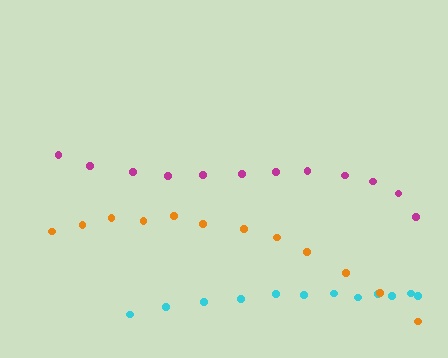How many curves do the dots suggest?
There are 3 distinct paths.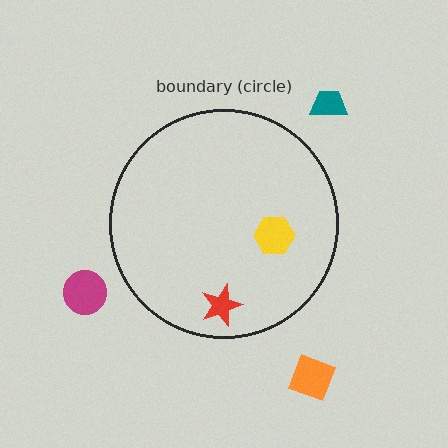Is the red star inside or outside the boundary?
Inside.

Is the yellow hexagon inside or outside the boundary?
Inside.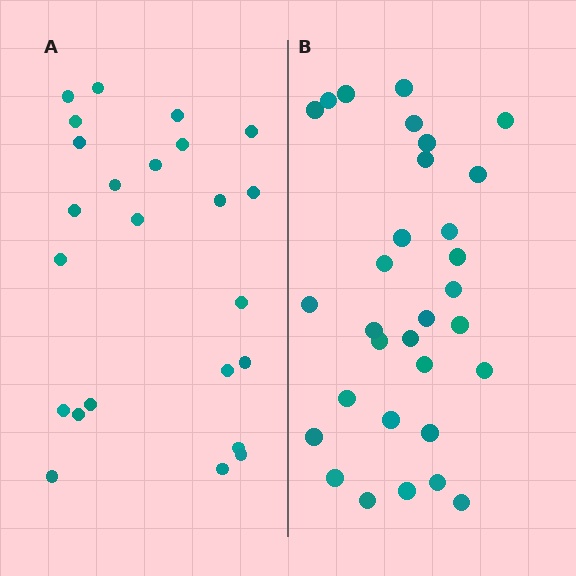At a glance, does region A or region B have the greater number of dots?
Region B (the right region) has more dots.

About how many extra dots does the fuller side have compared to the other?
Region B has roughly 8 or so more dots than region A.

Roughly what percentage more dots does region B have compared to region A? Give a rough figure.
About 30% more.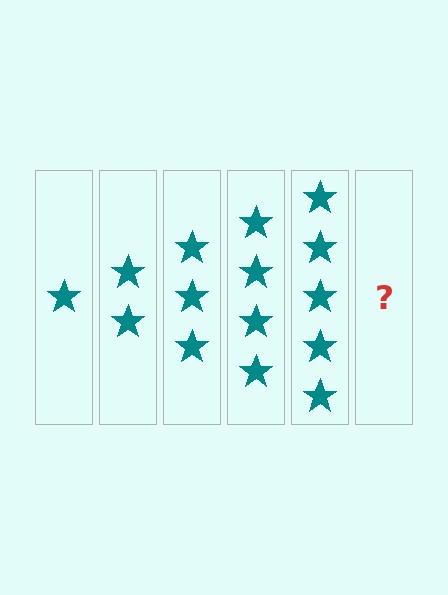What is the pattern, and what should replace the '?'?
The pattern is that each step adds one more star. The '?' should be 6 stars.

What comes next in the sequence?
The next element should be 6 stars.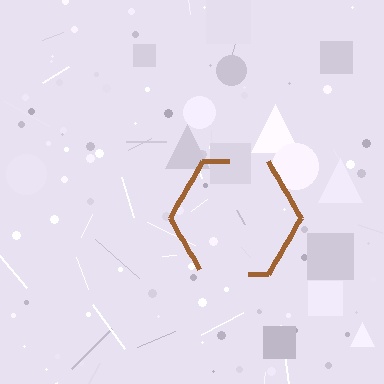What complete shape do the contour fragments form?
The contour fragments form a hexagon.